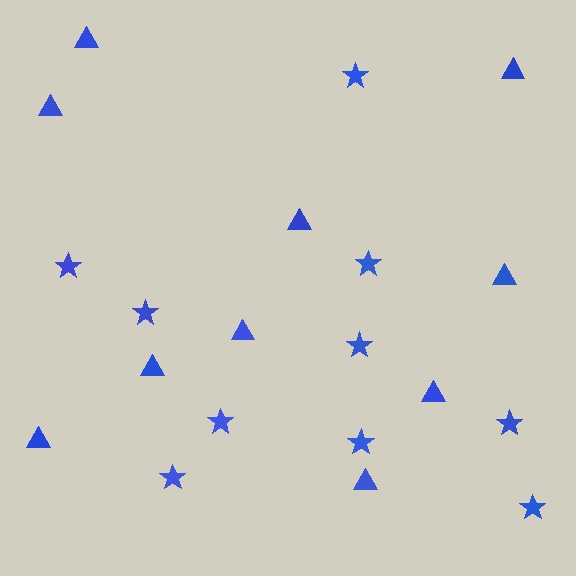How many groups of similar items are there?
There are 2 groups: one group of triangles (10) and one group of stars (10).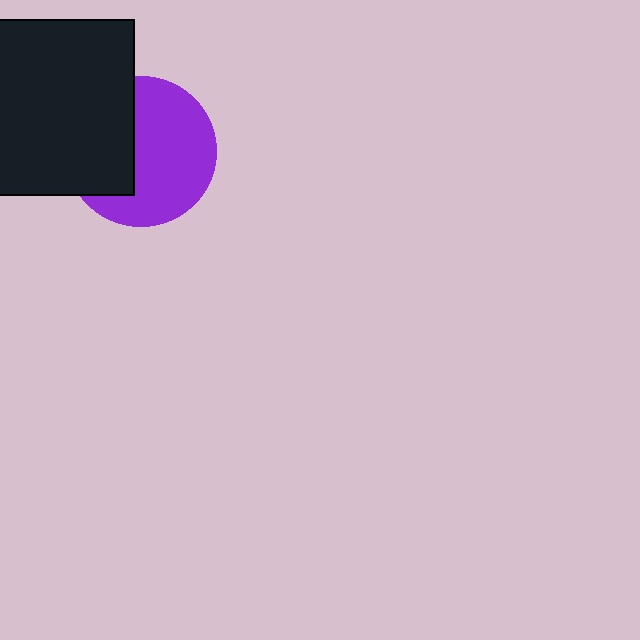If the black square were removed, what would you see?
You would see the complete purple circle.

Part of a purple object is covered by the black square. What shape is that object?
It is a circle.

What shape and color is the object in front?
The object in front is a black square.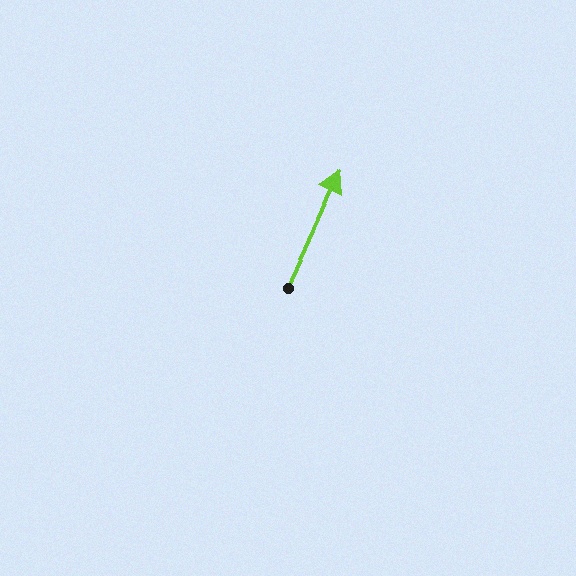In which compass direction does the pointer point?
Northeast.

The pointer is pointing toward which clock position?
Roughly 1 o'clock.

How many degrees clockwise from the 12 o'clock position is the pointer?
Approximately 24 degrees.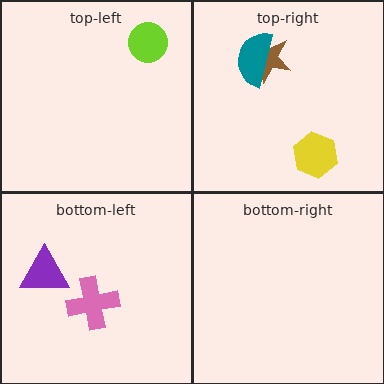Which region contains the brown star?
The top-right region.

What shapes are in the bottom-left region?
The pink cross, the purple triangle.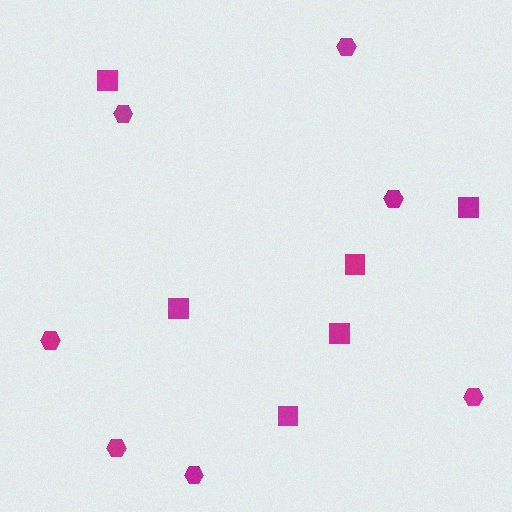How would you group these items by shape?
There are 2 groups: one group of squares (6) and one group of hexagons (7).